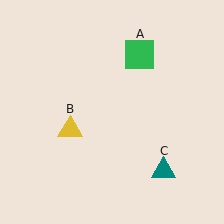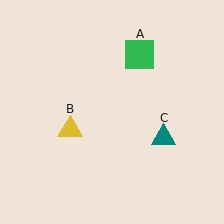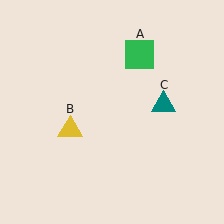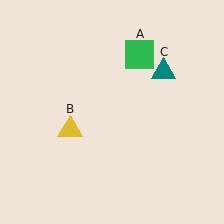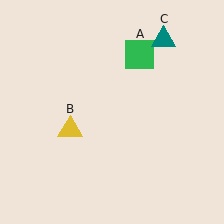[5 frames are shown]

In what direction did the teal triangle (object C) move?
The teal triangle (object C) moved up.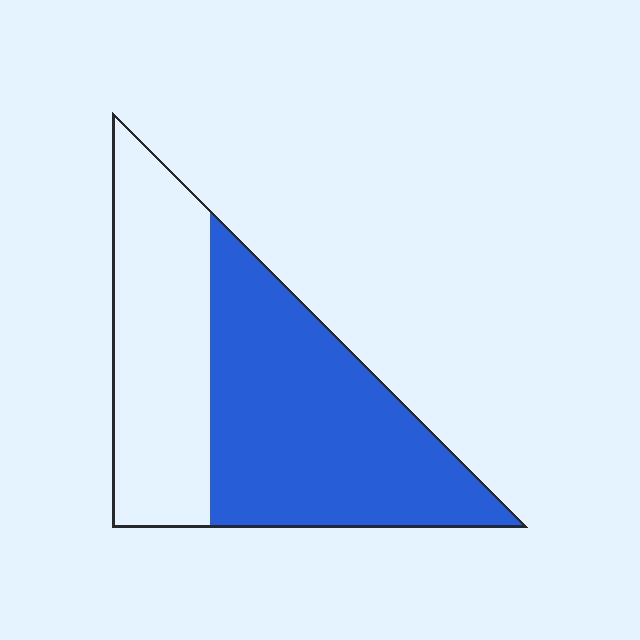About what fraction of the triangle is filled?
About three fifths (3/5).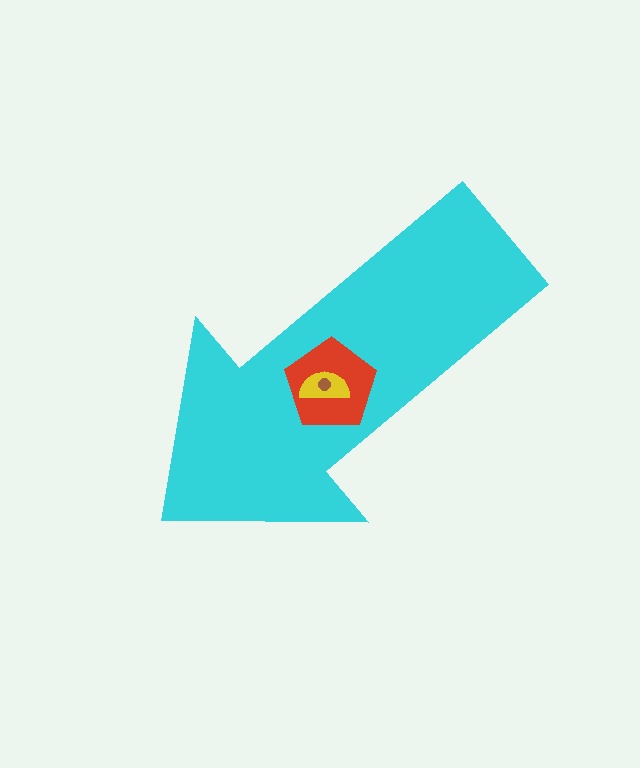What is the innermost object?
The brown circle.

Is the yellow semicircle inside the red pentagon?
Yes.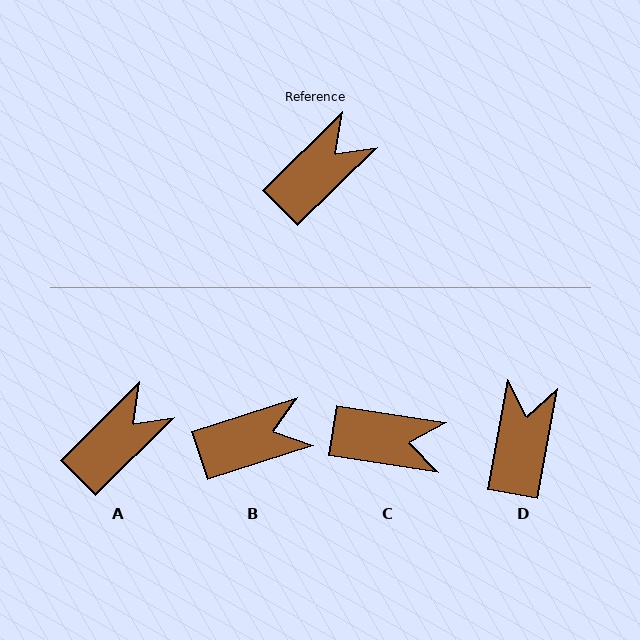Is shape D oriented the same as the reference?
No, it is off by about 35 degrees.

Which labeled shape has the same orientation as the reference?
A.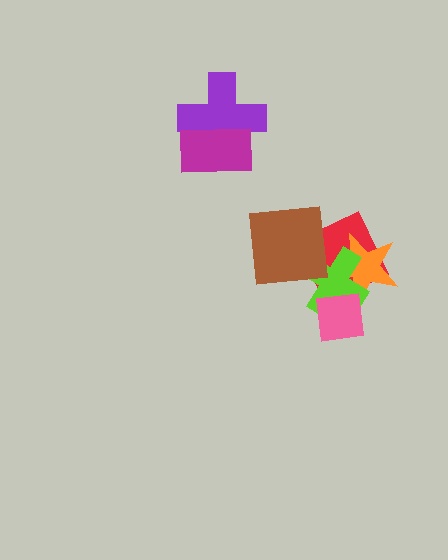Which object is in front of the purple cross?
The magenta rectangle is in front of the purple cross.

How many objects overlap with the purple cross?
1 object overlaps with the purple cross.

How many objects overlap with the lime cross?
4 objects overlap with the lime cross.